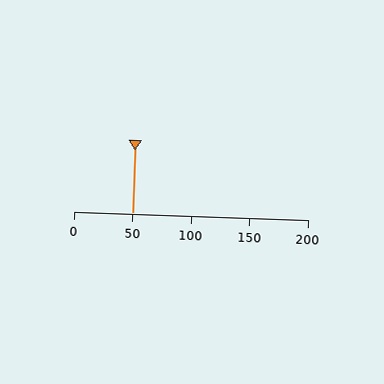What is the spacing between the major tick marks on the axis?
The major ticks are spaced 50 apart.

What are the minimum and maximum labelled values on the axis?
The axis runs from 0 to 200.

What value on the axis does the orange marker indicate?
The marker indicates approximately 50.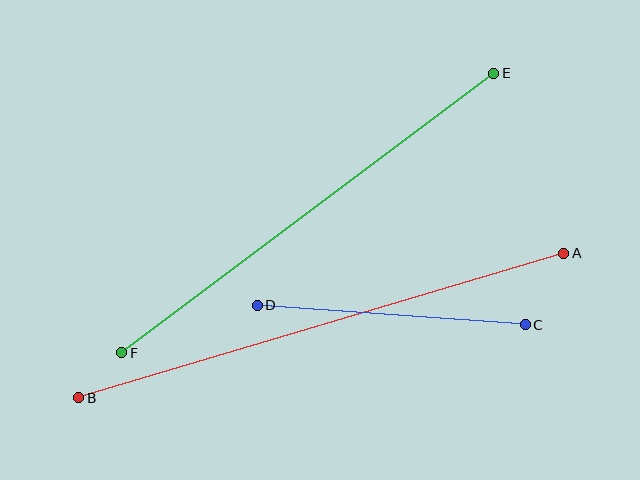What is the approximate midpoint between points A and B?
The midpoint is at approximately (321, 326) pixels.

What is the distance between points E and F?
The distance is approximately 465 pixels.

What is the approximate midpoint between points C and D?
The midpoint is at approximately (391, 315) pixels.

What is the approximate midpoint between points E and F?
The midpoint is at approximately (308, 213) pixels.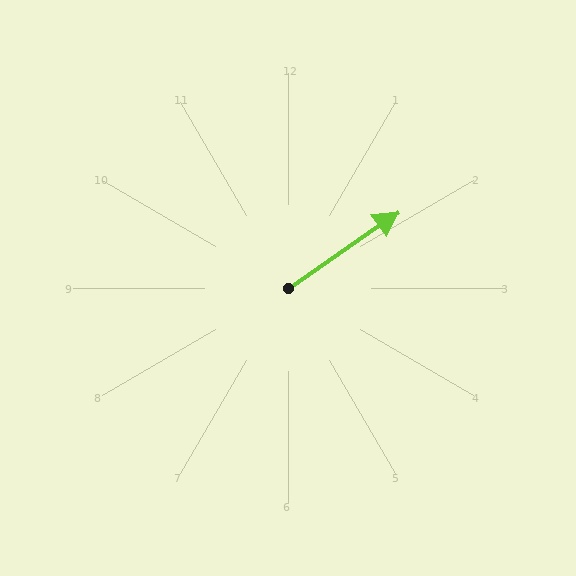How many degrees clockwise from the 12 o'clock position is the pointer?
Approximately 55 degrees.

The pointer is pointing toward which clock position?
Roughly 2 o'clock.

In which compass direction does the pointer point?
Northeast.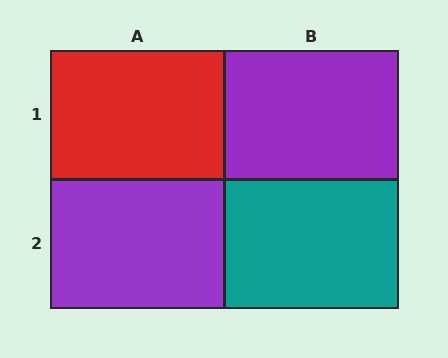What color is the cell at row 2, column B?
Teal.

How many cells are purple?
2 cells are purple.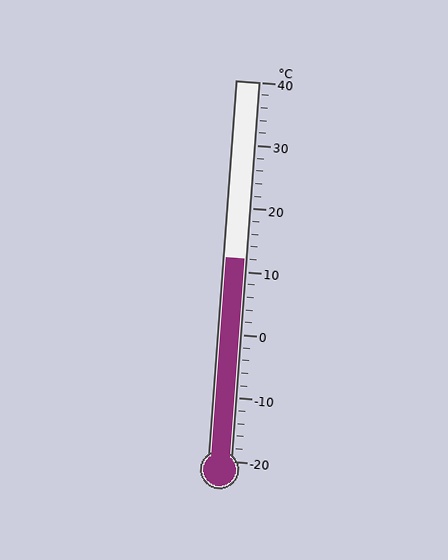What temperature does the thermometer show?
The thermometer shows approximately 12°C.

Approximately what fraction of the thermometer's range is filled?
The thermometer is filled to approximately 55% of its range.